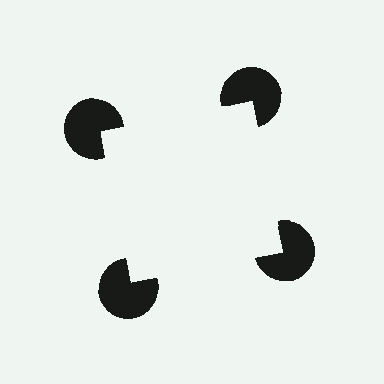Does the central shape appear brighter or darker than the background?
It typically appears slightly brighter than the background, even though no actual brightness change is drawn.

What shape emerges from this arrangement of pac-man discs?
An illusory square — its edges are inferred from the aligned wedge cuts in the pac-man discs, not physically drawn.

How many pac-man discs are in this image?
There are 4 — one at each vertex of the illusory square.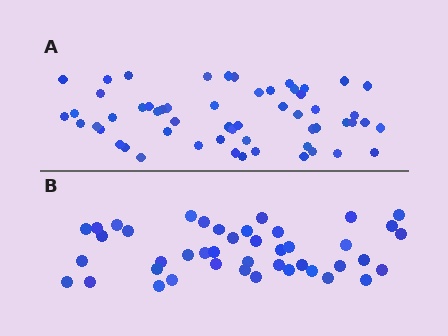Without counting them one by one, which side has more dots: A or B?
Region A (the top region) has more dots.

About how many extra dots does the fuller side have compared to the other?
Region A has approximately 15 more dots than region B.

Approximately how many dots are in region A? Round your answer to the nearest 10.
About 60 dots. (The exact count is 56, which rounds to 60.)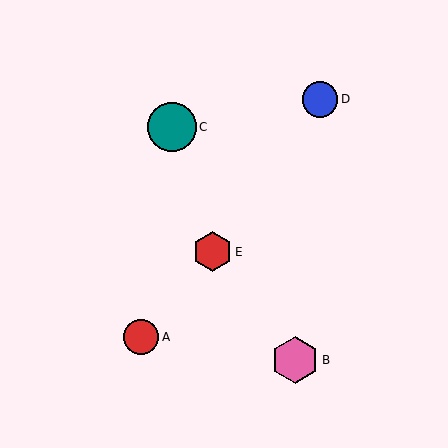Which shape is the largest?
The teal circle (labeled C) is the largest.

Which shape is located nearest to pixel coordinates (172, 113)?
The teal circle (labeled C) at (172, 127) is nearest to that location.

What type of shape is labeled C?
Shape C is a teal circle.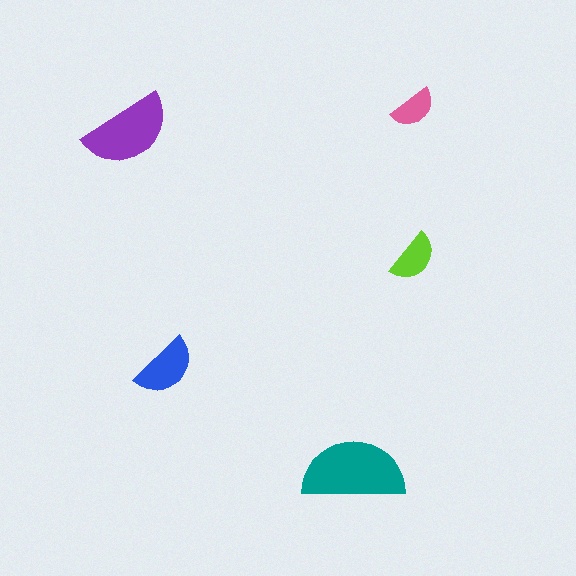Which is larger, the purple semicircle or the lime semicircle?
The purple one.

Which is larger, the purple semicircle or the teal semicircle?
The teal one.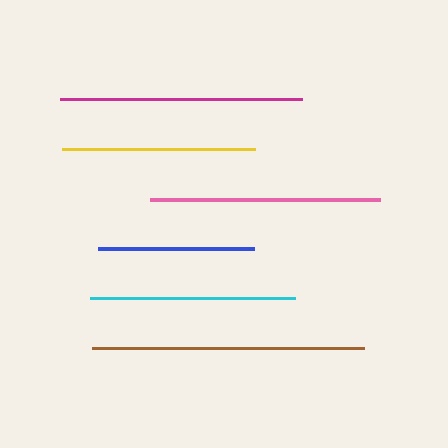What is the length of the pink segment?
The pink segment is approximately 230 pixels long.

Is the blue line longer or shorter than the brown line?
The brown line is longer than the blue line.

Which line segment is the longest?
The brown line is the longest at approximately 272 pixels.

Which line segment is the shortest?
The blue line is the shortest at approximately 155 pixels.